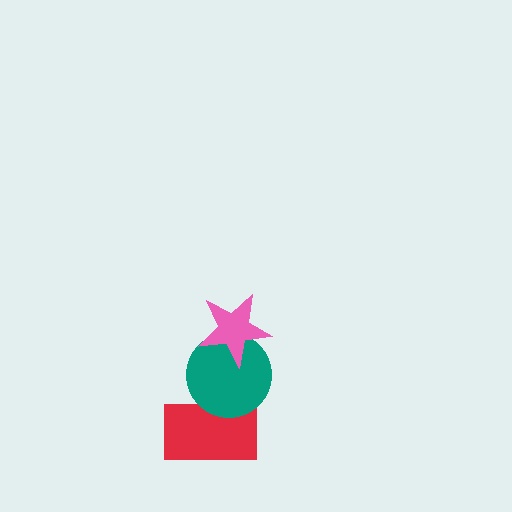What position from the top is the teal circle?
The teal circle is 2nd from the top.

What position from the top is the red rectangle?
The red rectangle is 3rd from the top.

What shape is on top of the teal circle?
The pink star is on top of the teal circle.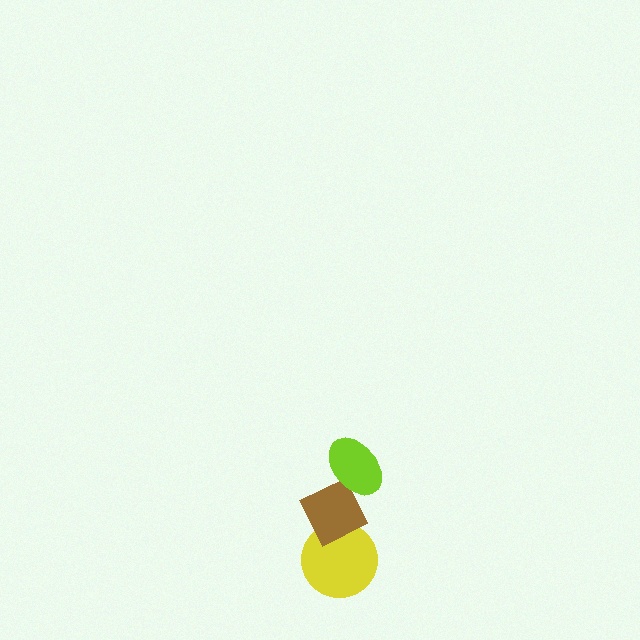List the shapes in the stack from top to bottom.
From top to bottom: the lime ellipse, the brown diamond, the yellow circle.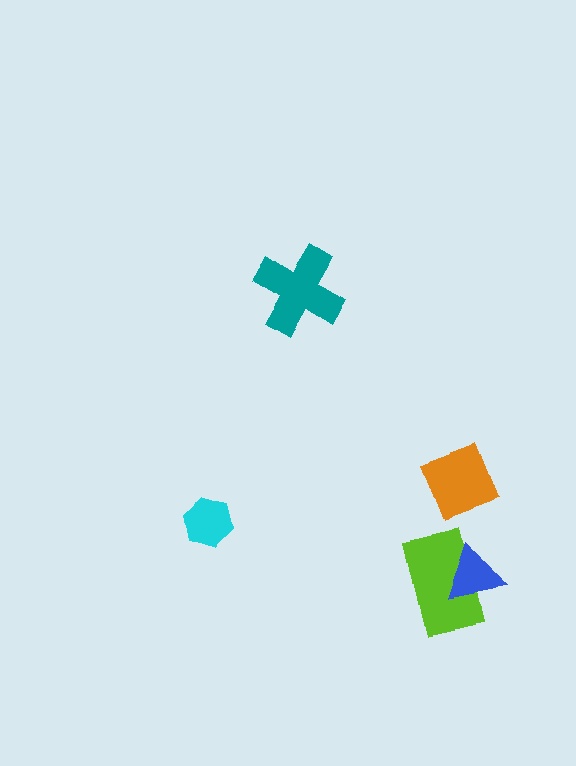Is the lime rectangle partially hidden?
Yes, it is partially covered by another shape.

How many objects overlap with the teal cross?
0 objects overlap with the teal cross.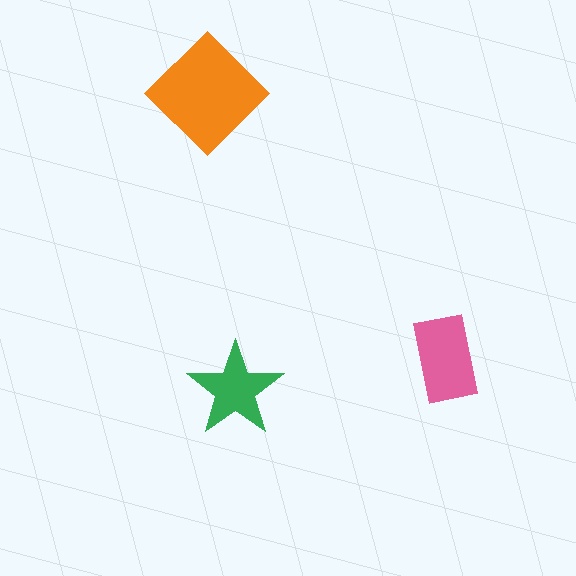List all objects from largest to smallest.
The orange diamond, the pink rectangle, the green star.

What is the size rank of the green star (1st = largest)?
3rd.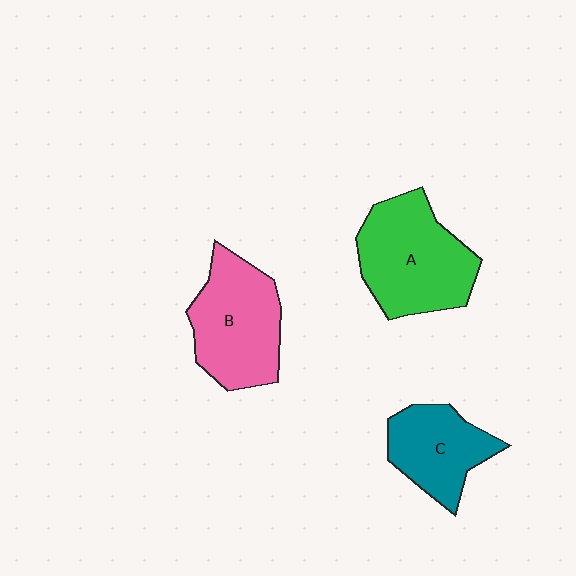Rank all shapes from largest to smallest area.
From largest to smallest: A (green), B (pink), C (teal).